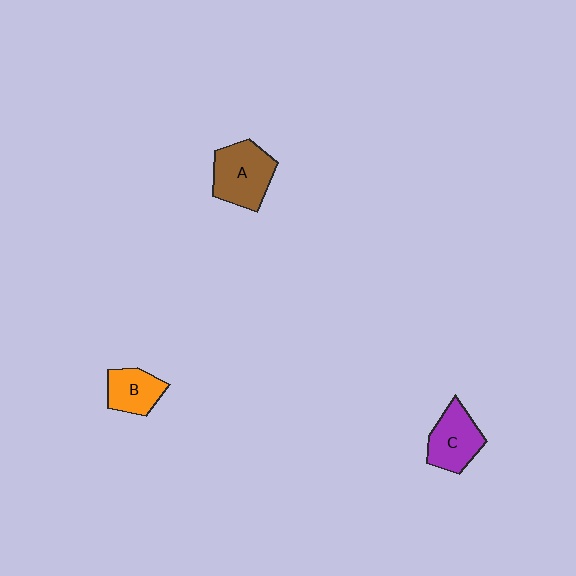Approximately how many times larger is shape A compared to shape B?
Approximately 1.5 times.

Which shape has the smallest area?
Shape B (orange).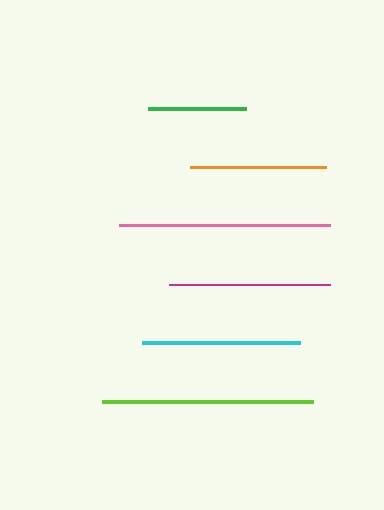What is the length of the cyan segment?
The cyan segment is approximately 158 pixels long.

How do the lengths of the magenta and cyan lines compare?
The magenta and cyan lines are approximately the same length.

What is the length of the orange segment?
The orange segment is approximately 136 pixels long.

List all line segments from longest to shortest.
From longest to shortest: pink, lime, magenta, cyan, orange, green.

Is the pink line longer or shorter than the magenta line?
The pink line is longer than the magenta line.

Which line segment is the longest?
The pink line is the longest at approximately 211 pixels.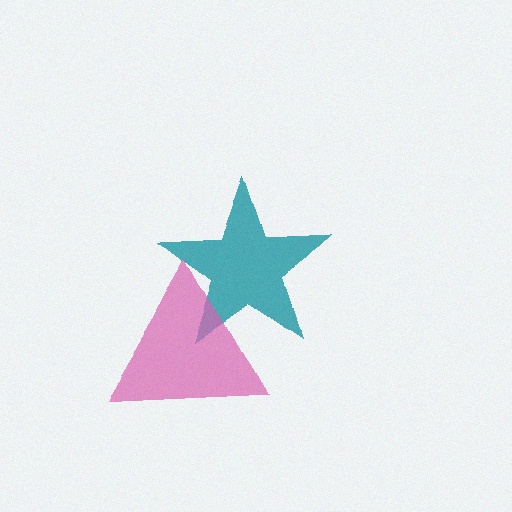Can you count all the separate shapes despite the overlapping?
Yes, there are 2 separate shapes.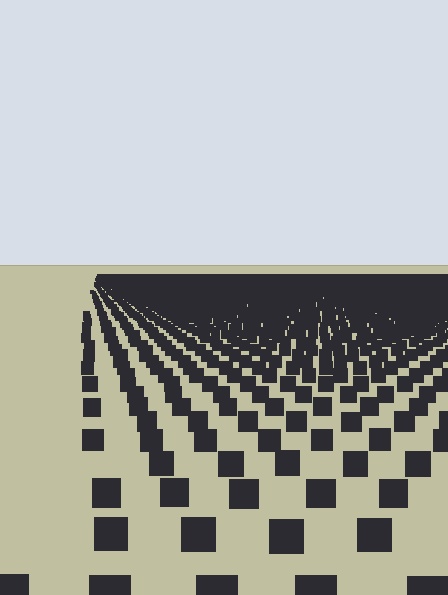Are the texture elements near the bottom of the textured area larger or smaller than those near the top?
Larger. Near the bottom, elements are closer to the viewer and appear at a bigger on-screen size.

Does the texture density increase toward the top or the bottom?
Density increases toward the top.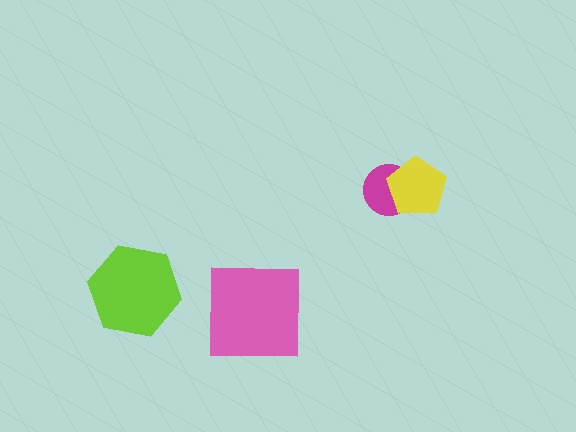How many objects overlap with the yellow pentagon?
1 object overlaps with the yellow pentagon.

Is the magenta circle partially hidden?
Yes, it is partially covered by another shape.